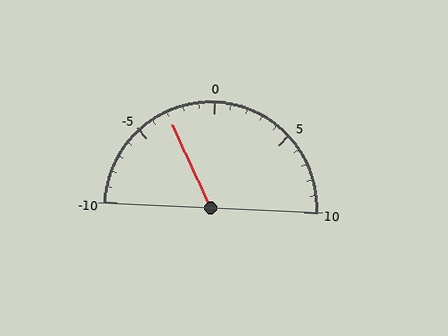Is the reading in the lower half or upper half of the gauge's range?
The reading is in the lower half of the range (-10 to 10).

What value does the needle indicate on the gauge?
The needle indicates approximately -3.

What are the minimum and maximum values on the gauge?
The gauge ranges from -10 to 10.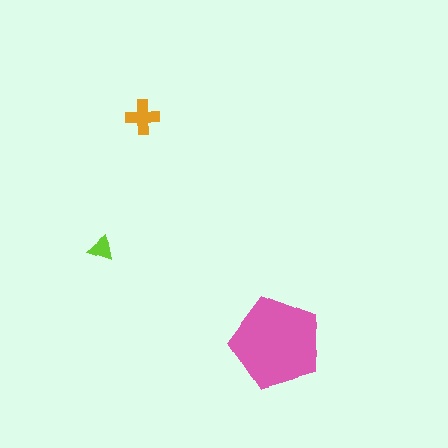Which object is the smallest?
The lime triangle.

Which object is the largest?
The pink pentagon.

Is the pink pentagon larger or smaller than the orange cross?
Larger.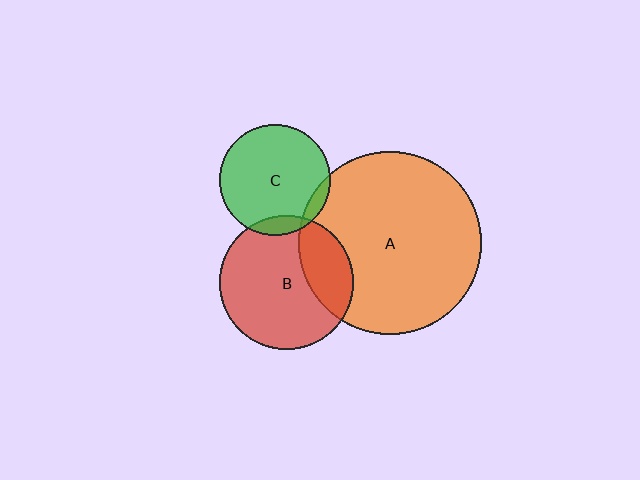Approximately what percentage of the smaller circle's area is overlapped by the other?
Approximately 5%.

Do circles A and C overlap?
Yes.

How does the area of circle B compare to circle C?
Approximately 1.5 times.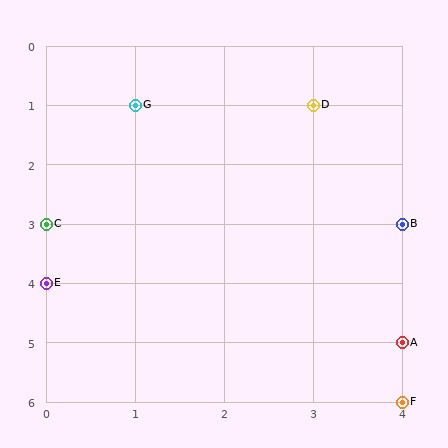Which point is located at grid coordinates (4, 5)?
Point A is at (4, 5).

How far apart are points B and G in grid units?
Points B and G are 3 columns and 2 rows apart (about 3.6 grid units diagonally).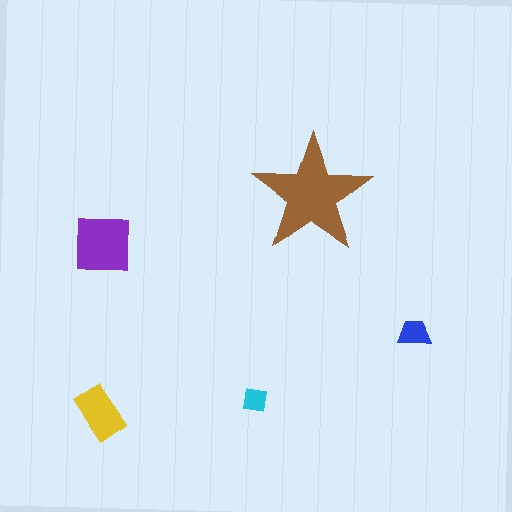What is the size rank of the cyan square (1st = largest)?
5th.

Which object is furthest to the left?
The purple square is leftmost.